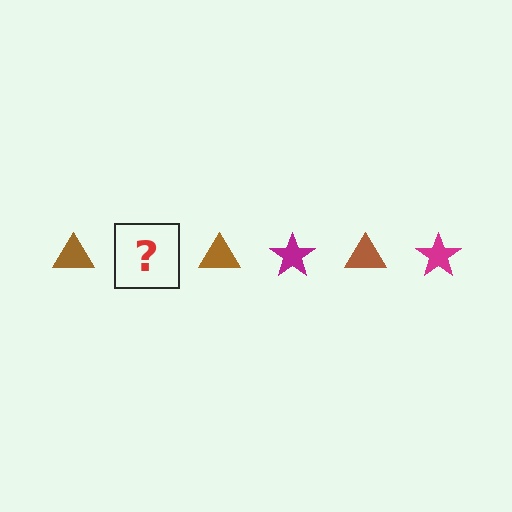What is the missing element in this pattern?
The missing element is a magenta star.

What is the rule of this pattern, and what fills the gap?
The rule is that the pattern alternates between brown triangle and magenta star. The gap should be filled with a magenta star.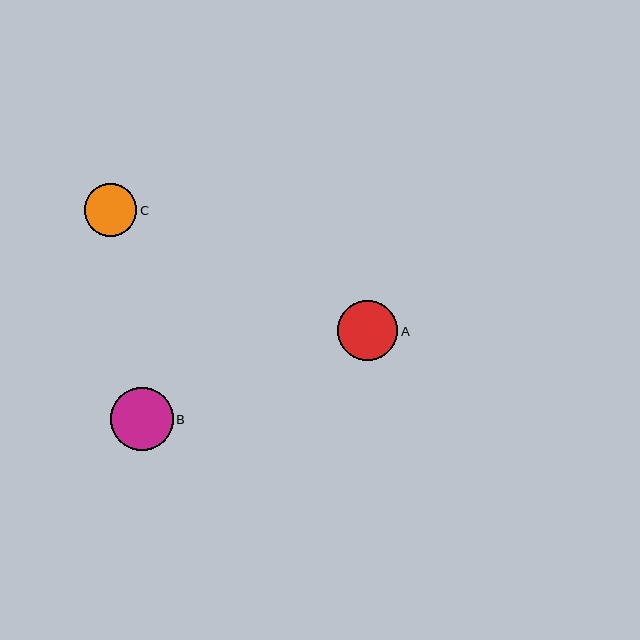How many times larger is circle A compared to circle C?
Circle A is approximately 1.1 times the size of circle C.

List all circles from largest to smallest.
From largest to smallest: B, A, C.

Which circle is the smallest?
Circle C is the smallest with a size of approximately 53 pixels.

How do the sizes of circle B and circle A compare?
Circle B and circle A are approximately the same size.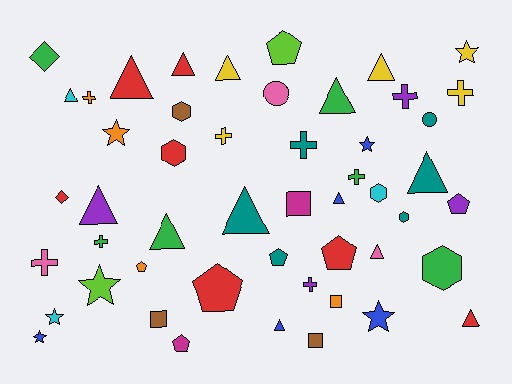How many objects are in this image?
There are 50 objects.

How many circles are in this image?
There are 2 circles.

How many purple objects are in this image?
There are 4 purple objects.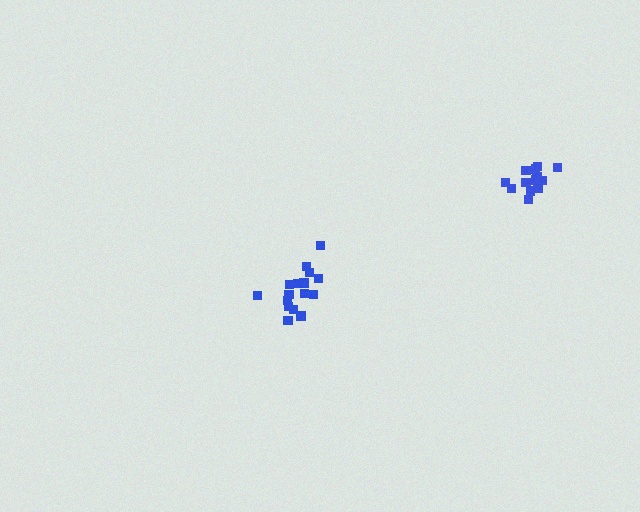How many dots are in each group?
Group 1: 16 dots, Group 2: 14 dots (30 total).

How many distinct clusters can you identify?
There are 2 distinct clusters.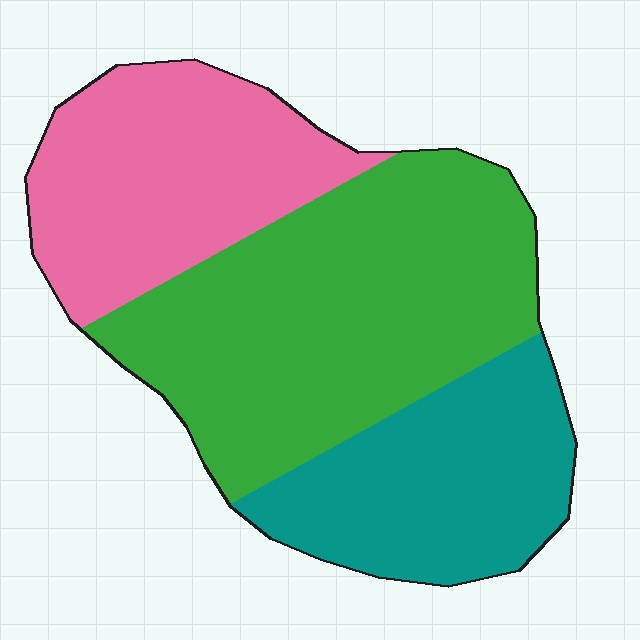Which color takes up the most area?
Green, at roughly 45%.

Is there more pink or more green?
Green.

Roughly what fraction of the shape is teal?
Teal covers 26% of the shape.